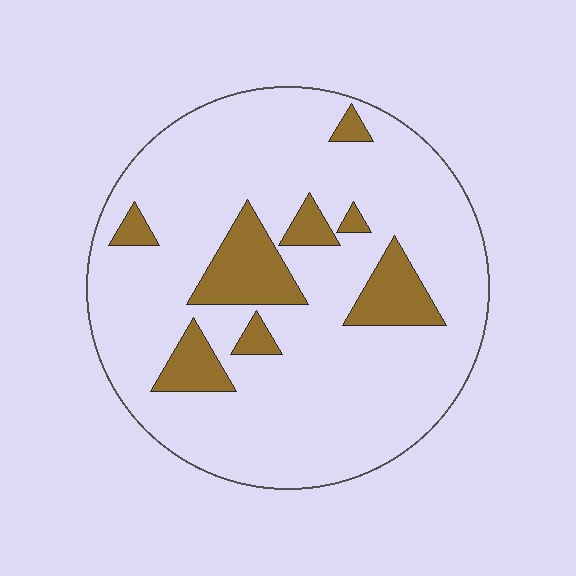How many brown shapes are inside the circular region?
8.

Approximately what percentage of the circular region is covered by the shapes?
Approximately 15%.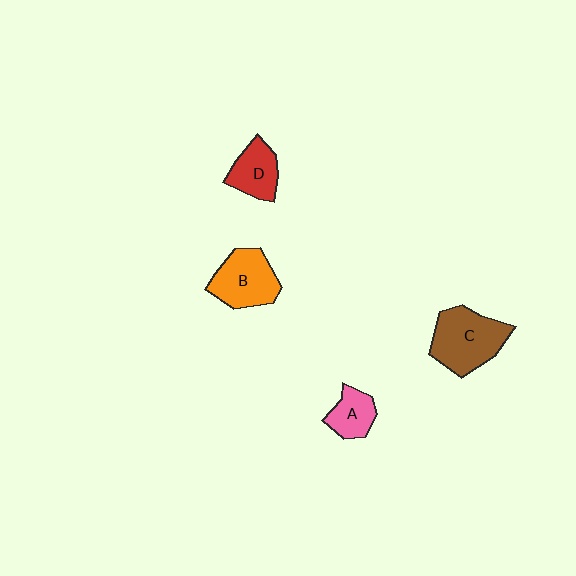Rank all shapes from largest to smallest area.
From largest to smallest: C (brown), B (orange), D (red), A (pink).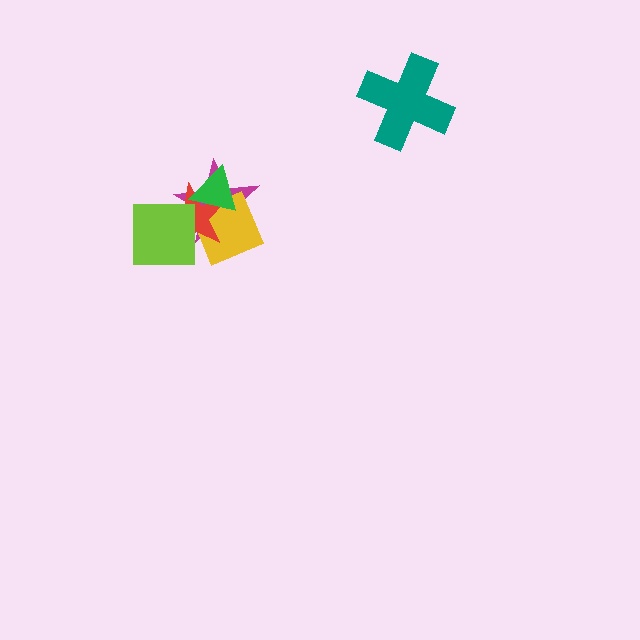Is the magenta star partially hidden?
Yes, it is partially covered by another shape.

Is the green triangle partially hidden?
No, no other shape covers it.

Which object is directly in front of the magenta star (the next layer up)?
The yellow diamond is directly in front of the magenta star.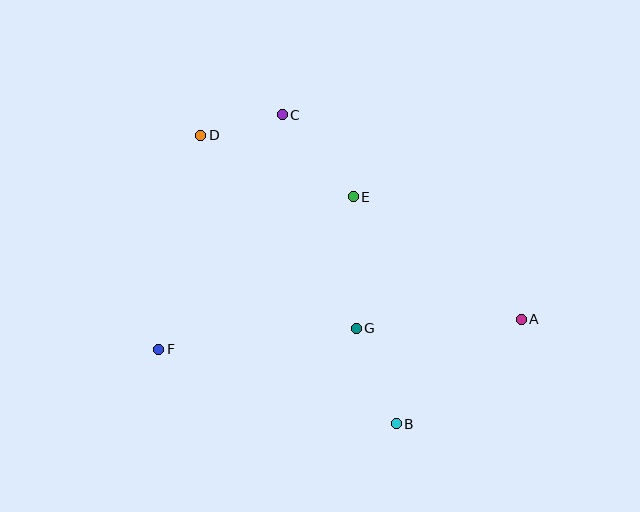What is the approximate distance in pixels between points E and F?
The distance between E and F is approximately 247 pixels.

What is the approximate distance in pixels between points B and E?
The distance between B and E is approximately 231 pixels.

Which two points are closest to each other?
Points C and D are closest to each other.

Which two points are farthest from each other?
Points A and D are farthest from each other.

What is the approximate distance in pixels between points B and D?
The distance between B and D is approximately 348 pixels.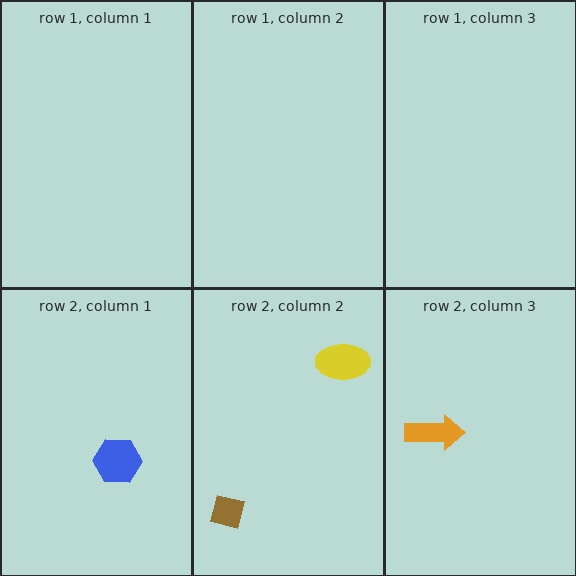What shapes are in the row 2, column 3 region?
The orange arrow.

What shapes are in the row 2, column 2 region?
The brown square, the yellow ellipse.